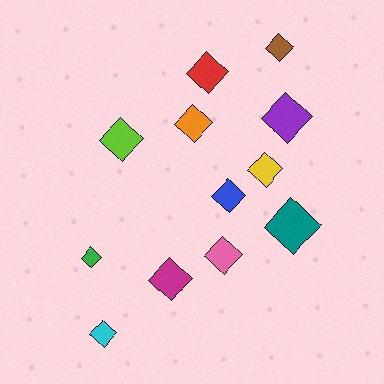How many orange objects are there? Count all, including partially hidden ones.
There is 1 orange object.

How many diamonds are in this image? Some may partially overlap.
There are 12 diamonds.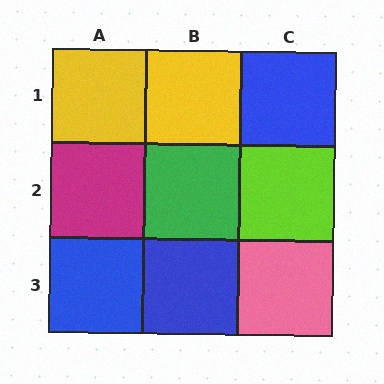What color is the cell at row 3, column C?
Pink.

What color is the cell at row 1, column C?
Blue.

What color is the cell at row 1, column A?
Yellow.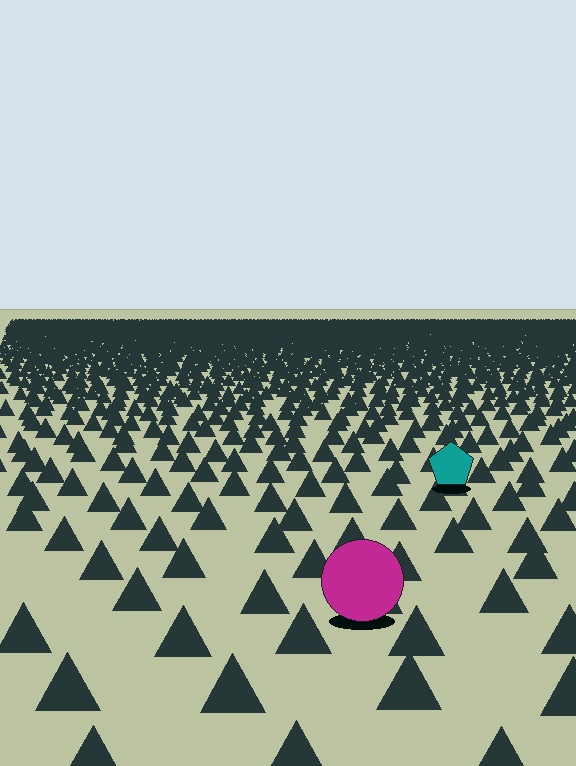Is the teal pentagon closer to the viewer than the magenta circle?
No. The magenta circle is closer — you can tell from the texture gradient: the ground texture is coarser near it.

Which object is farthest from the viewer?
The teal pentagon is farthest from the viewer. It appears smaller and the ground texture around it is denser.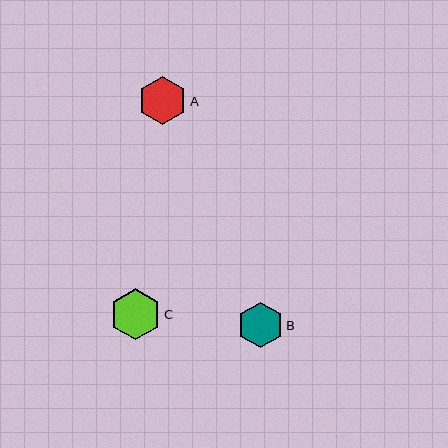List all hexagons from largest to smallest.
From largest to smallest: C, A, B.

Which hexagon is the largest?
Hexagon C is the largest with a size of approximately 51 pixels.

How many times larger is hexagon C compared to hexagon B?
Hexagon C is approximately 1.1 times the size of hexagon B.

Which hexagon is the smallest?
Hexagon B is the smallest with a size of approximately 46 pixels.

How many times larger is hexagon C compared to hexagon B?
Hexagon C is approximately 1.1 times the size of hexagon B.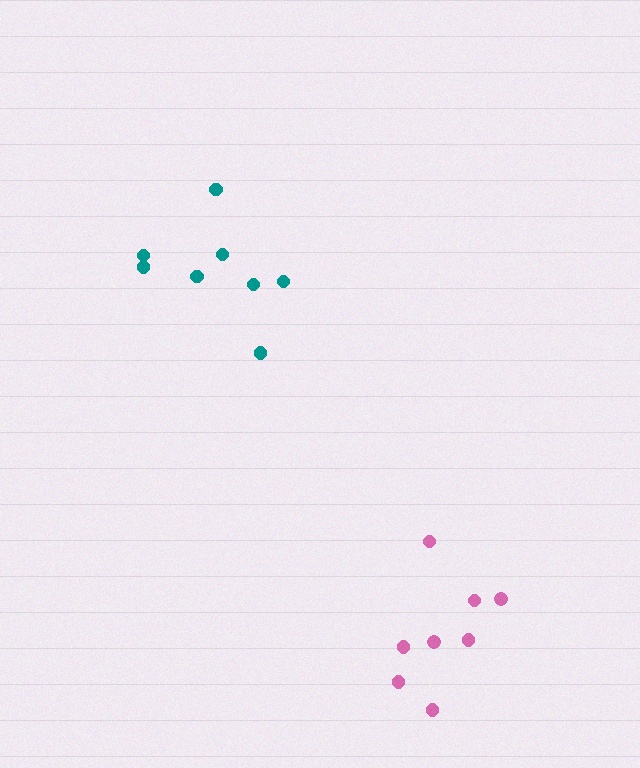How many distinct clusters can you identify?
There are 2 distinct clusters.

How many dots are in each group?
Group 1: 8 dots, Group 2: 8 dots (16 total).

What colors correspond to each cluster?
The clusters are colored: teal, pink.